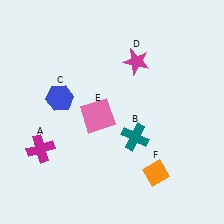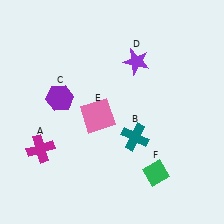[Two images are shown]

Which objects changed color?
C changed from blue to purple. D changed from magenta to purple. F changed from orange to green.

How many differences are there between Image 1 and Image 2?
There are 3 differences between the two images.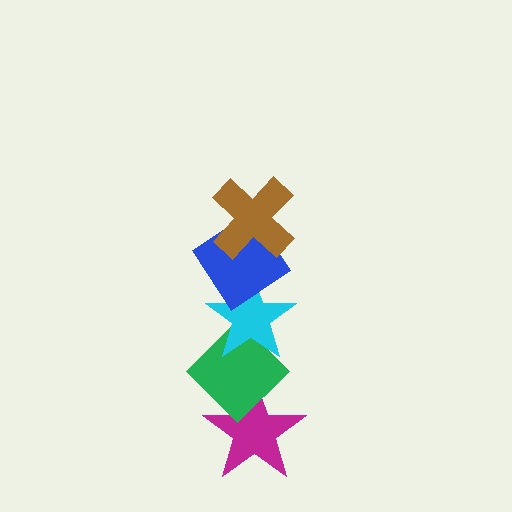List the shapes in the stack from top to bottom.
From top to bottom: the brown cross, the blue diamond, the cyan star, the green diamond, the magenta star.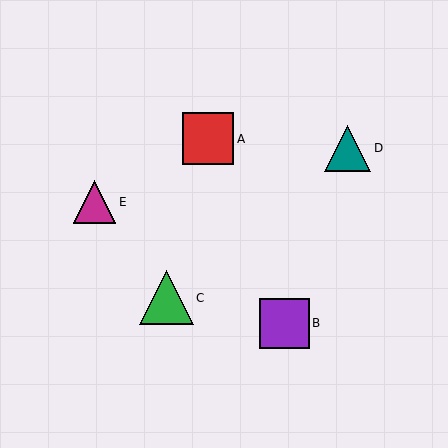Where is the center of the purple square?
The center of the purple square is at (284, 323).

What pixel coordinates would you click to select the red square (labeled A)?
Click at (208, 139) to select the red square A.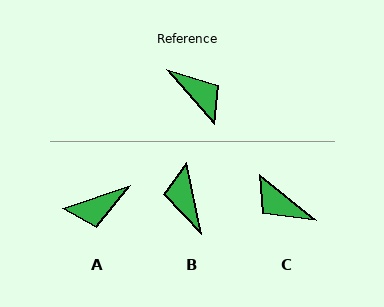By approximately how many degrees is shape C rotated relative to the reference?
Approximately 170 degrees clockwise.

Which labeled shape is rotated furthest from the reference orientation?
C, about 170 degrees away.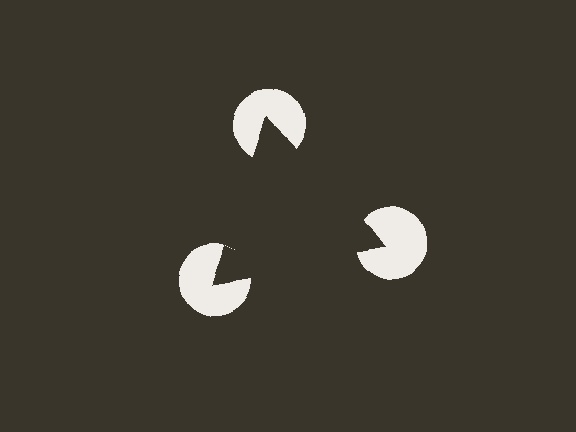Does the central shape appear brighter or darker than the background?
It typically appears slightly darker than the background, even though no actual brightness change is drawn.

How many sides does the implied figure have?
3 sides.